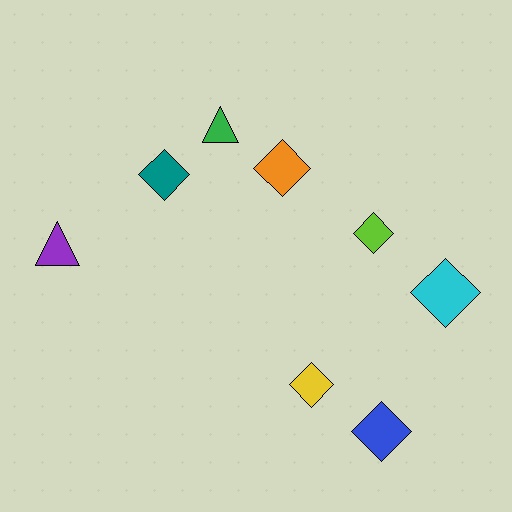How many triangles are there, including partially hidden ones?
There are 2 triangles.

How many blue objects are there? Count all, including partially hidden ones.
There is 1 blue object.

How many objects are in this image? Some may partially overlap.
There are 8 objects.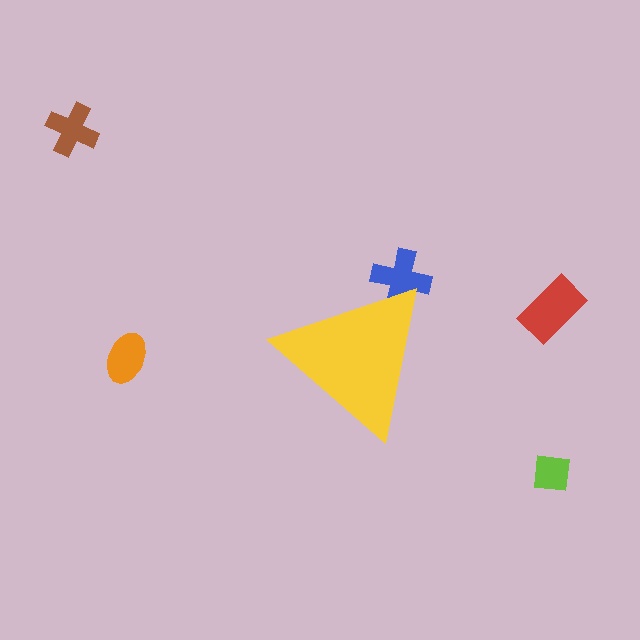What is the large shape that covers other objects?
A yellow triangle.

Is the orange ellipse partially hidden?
No, the orange ellipse is fully visible.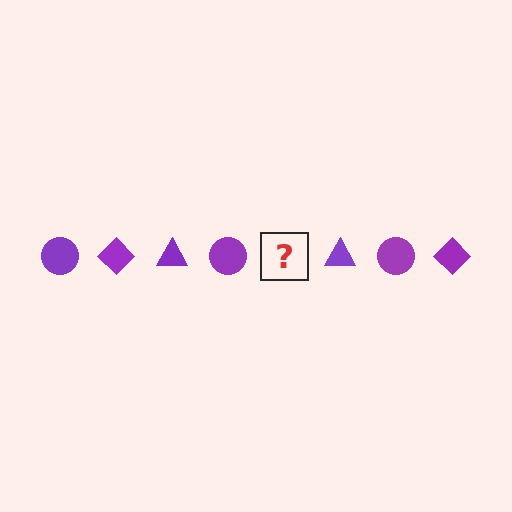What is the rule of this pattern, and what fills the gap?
The rule is that the pattern cycles through circle, diamond, triangle shapes in purple. The gap should be filled with a purple diamond.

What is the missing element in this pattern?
The missing element is a purple diamond.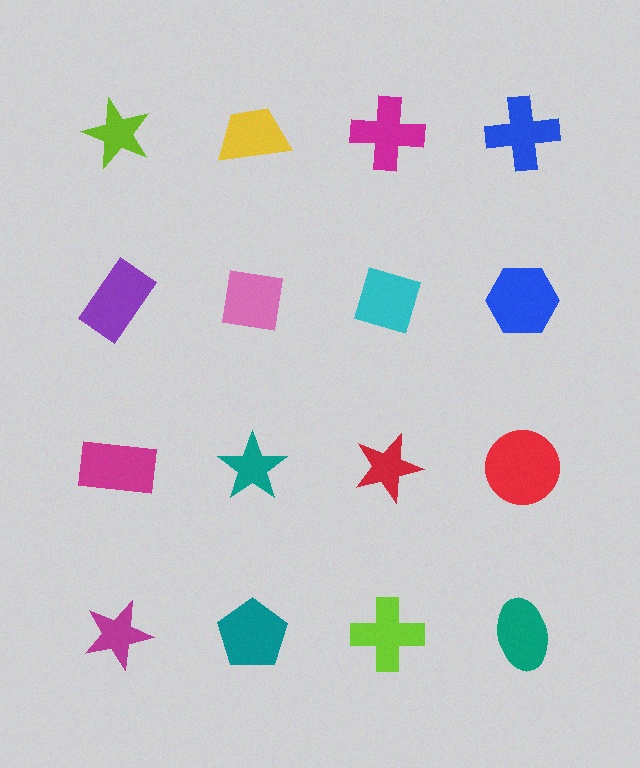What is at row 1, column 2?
A yellow trapezoid.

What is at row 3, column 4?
A red circle.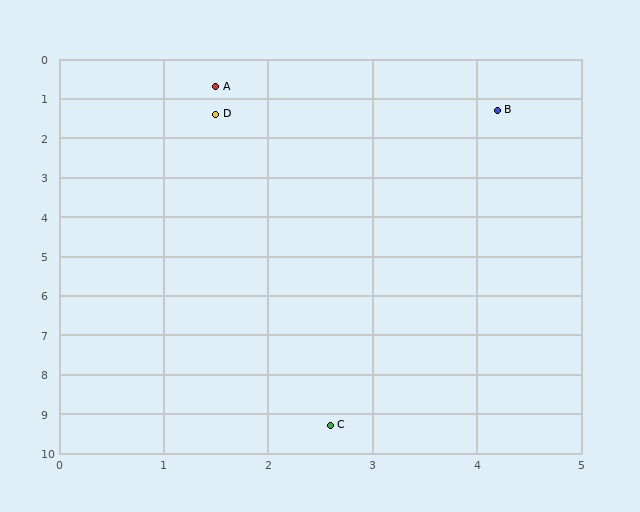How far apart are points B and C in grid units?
Points B and C are about 8.2 grid units apart.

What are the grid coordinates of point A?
Point A is at approximately (1.5, 0.7).